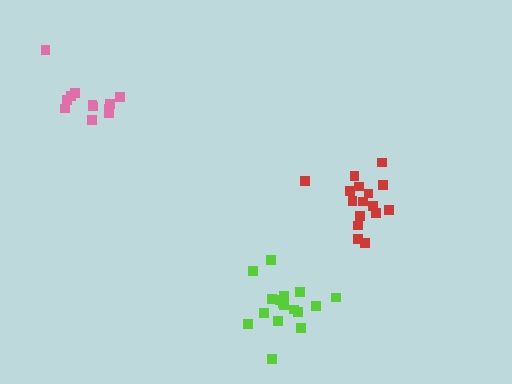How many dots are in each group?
Group 1: 17 dots, Group 2: 12 dots, Group 3: 16 dots (45 total).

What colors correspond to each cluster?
The clusters are colored: lime, pink, red.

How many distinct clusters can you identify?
There are 3 distinct clusters.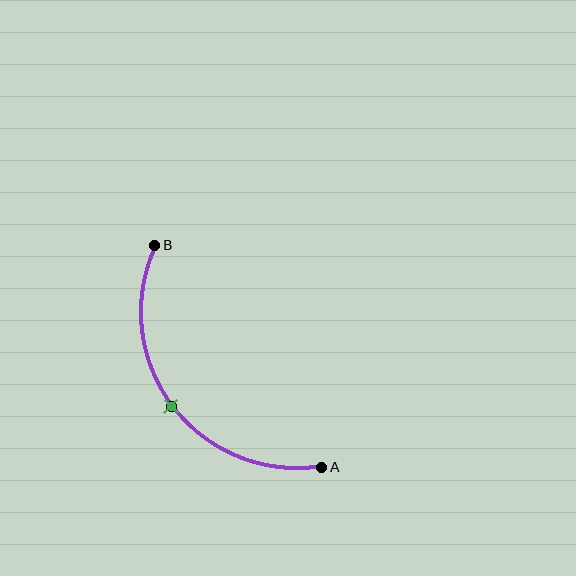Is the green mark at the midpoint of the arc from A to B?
Yes. The green mark lies on the arc at equal arc-length from both A and B — it is the arc midpoint.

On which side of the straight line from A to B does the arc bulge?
The arc bulges below and to the left of the straight line connecting A and B.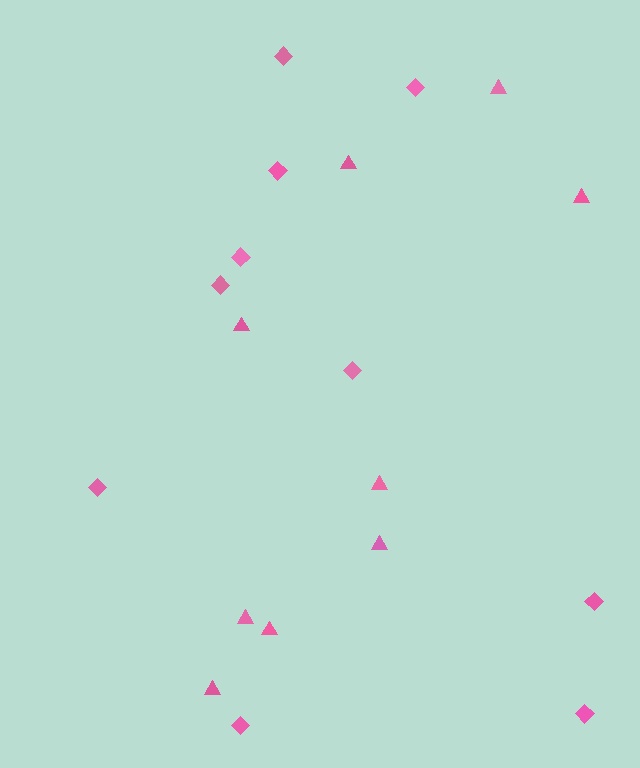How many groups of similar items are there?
There are 2 groups: one group of diamonds (10) and one group of triangles (9).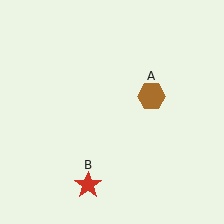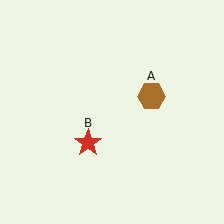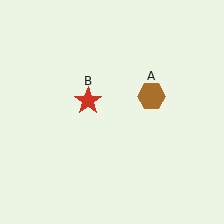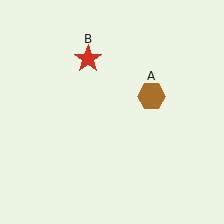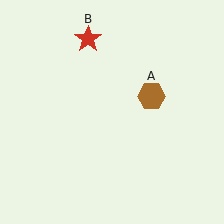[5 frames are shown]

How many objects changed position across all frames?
1 object changed position: red star (object B).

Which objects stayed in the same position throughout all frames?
Brown hexagon (object A) remained stationary.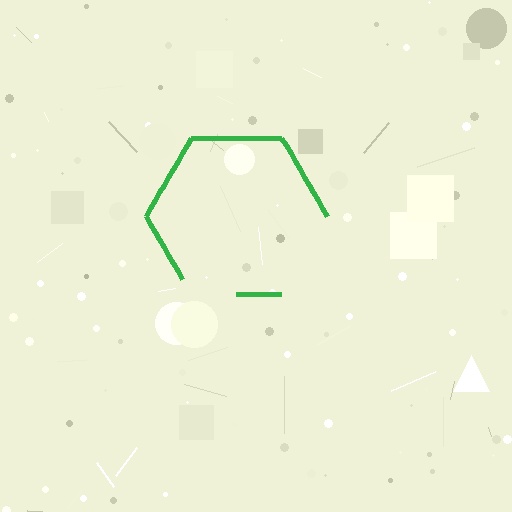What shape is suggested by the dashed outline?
The dashed outline suggests a hexagon.